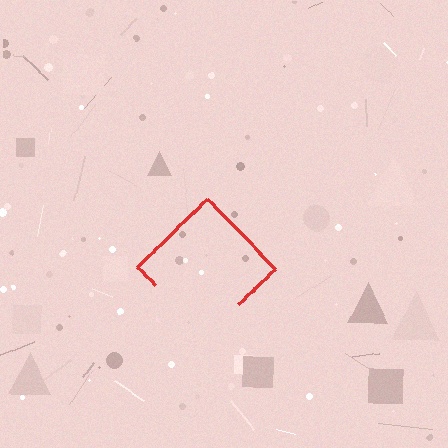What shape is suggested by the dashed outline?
The dashed outline suggests a diamond.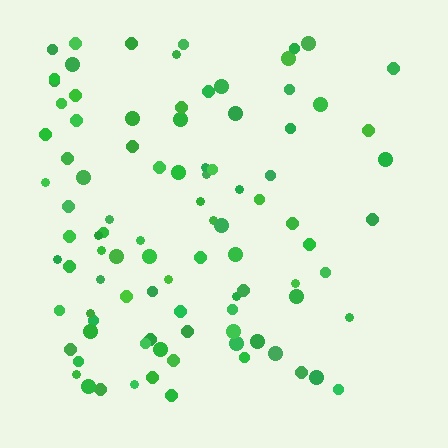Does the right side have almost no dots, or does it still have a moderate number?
Still a moderate number, just noticeably fewer than the left.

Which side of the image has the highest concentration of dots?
The left.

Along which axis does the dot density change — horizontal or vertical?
Horizontal.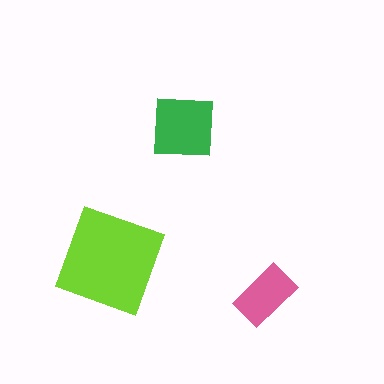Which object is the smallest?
The pink rectangle.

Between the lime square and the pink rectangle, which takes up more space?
The lime square.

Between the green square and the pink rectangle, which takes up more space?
The green square.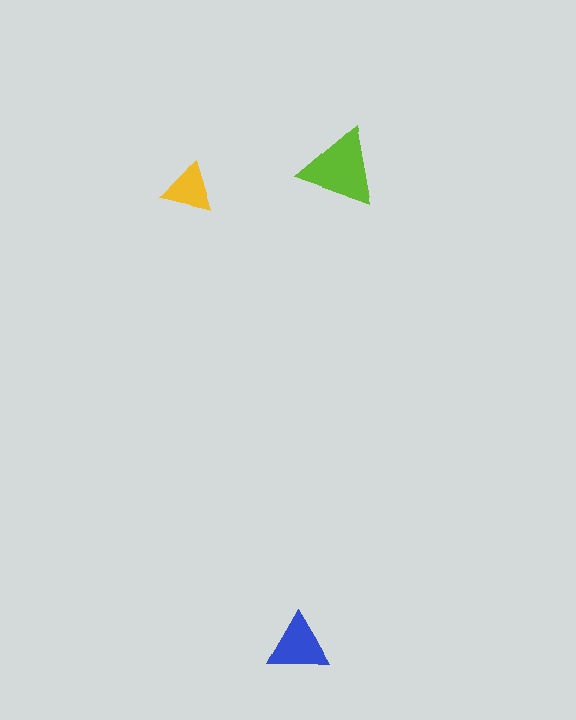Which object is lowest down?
The blue triangle is bottommost.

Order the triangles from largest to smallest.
the lime one, the blue one, the yellow one.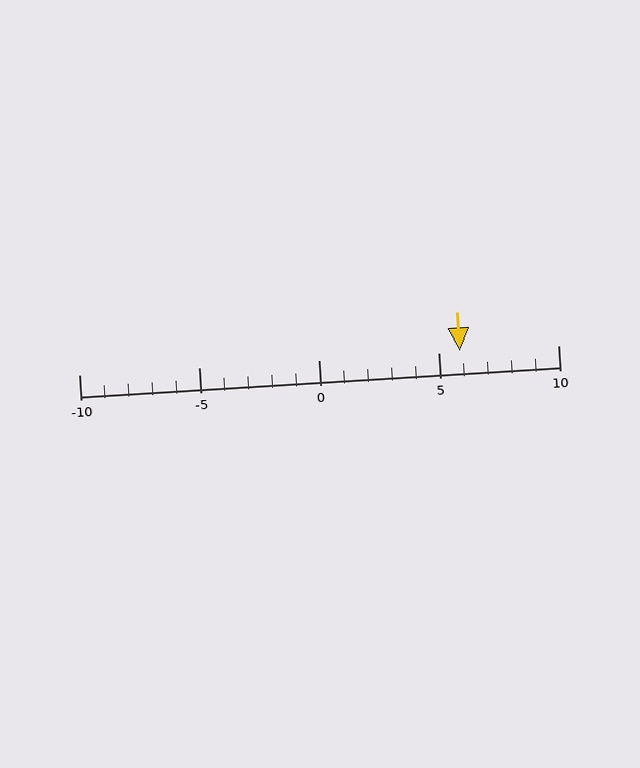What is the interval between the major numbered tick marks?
The major tick marks are spaced 5 units apart.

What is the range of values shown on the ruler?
The ruler shows values from -10 to 10.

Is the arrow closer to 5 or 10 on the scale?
The arrow is closer to 5.